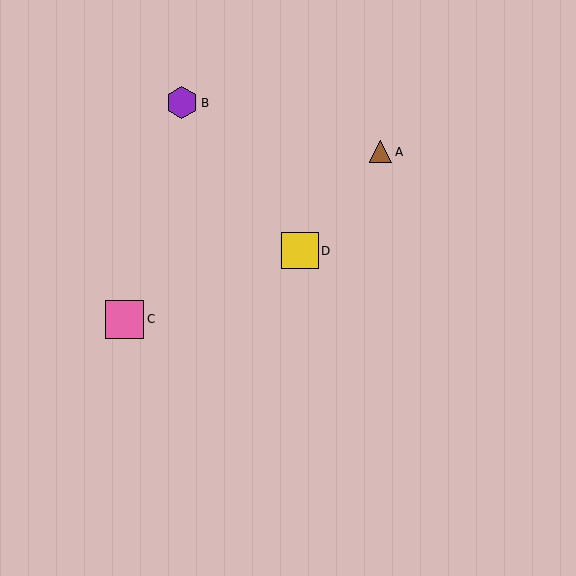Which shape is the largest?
The pink square (labeled C) is the largest.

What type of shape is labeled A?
Shape A is a brown triangle.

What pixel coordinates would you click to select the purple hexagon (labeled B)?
Click at (182, 103) to select the purple hexagon B.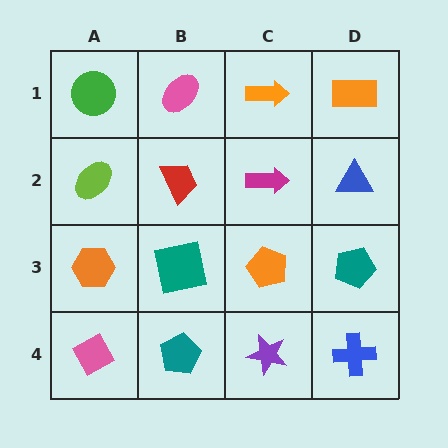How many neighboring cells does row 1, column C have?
3.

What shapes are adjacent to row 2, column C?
An orange arrow (row 1, column C), an orange pentagon (row 3, column C), a red trapezoid (row 2, column B), a blue triangle (row 2, column D).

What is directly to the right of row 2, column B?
A magenta arrow.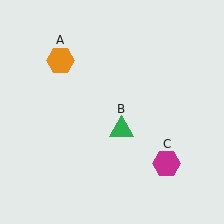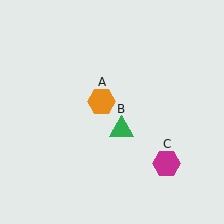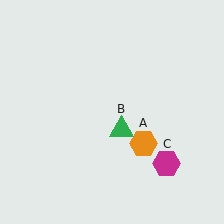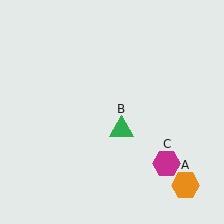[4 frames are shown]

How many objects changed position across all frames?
1 object changed position: orange hexagon (object A).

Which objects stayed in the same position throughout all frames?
Green triangle (object B) and magenta hexagon (object C) remained stationary.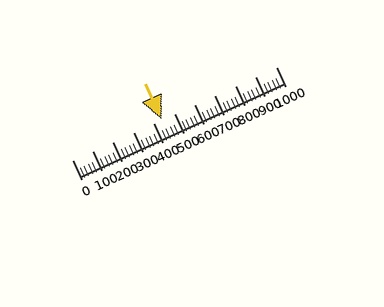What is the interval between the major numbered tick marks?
The major tick marks are spaced 100 units apart.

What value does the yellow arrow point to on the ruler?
The yellow arrow points to approximately 442.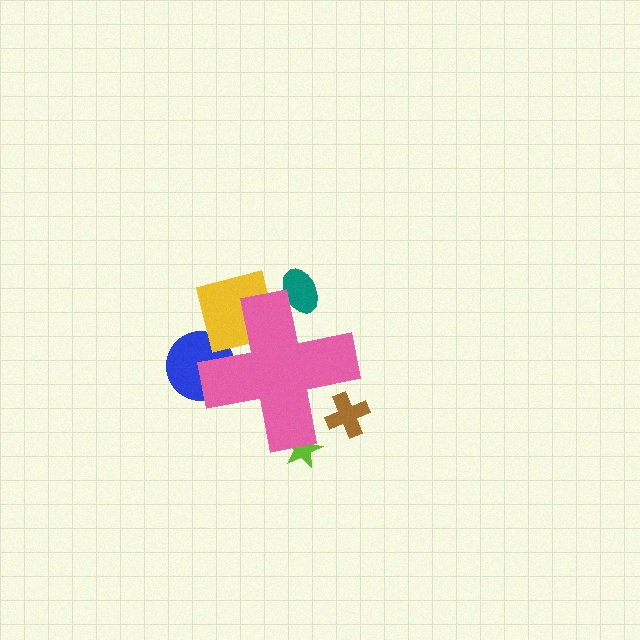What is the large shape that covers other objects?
A pink cross.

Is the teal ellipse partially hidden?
Yes, the teal ellipse is partially hidden behind the pink cross.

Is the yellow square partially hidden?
Yes, the yellow square is partially hidden behind the pink cross.